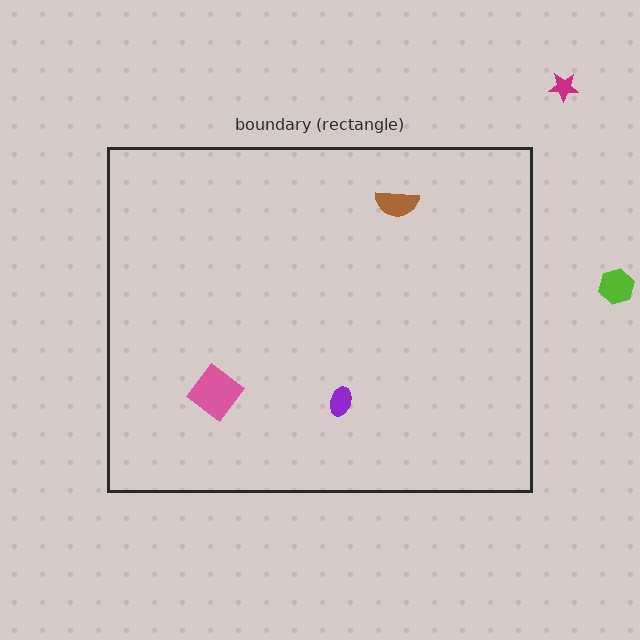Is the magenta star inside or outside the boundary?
Outside.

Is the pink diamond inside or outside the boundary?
Inside.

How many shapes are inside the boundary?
3 inside, 2 outside.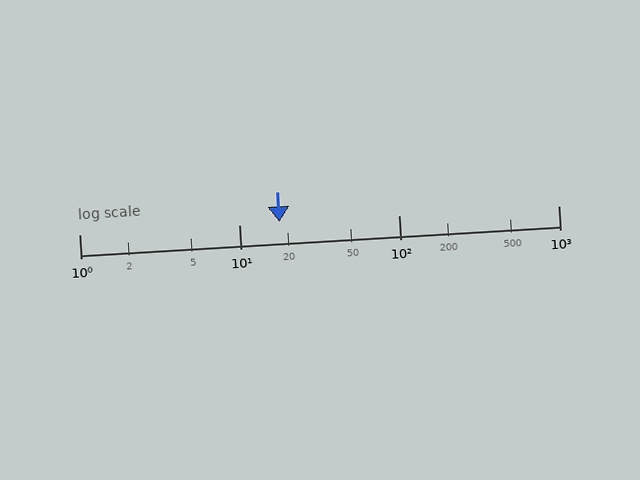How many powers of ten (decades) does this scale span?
The scale spans 3 decades, from 1 to 1000.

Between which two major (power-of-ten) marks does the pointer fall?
The pointer is between 10 and 100.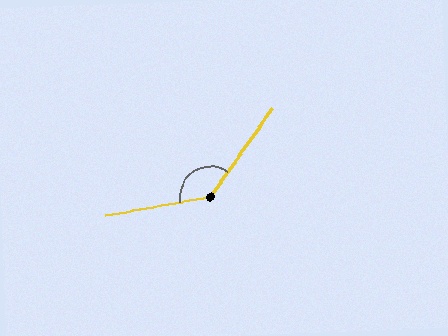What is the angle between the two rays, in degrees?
Approximately 135 degrees.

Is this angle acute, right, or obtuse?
It is obtuse.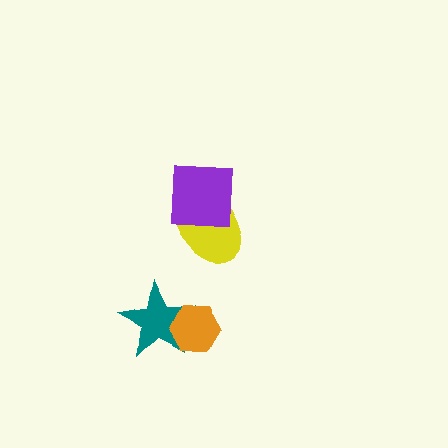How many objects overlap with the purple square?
1 object overlaps with the purple square.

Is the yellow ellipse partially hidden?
Yes, it is partially covered by another shape.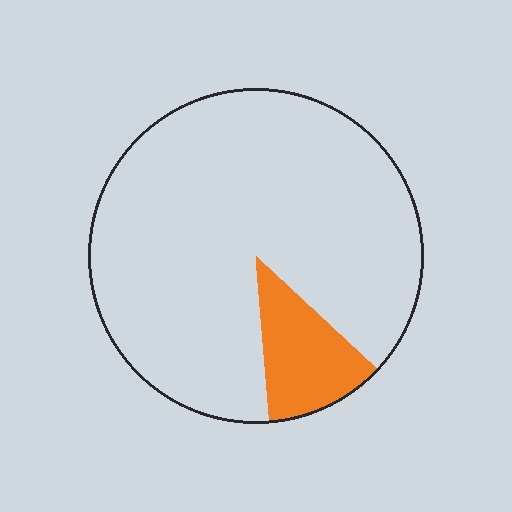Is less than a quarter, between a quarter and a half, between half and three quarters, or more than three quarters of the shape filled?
Less than a quarter.